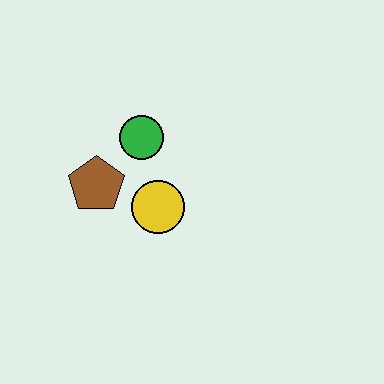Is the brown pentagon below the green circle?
Yes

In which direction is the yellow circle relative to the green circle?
The yellow circle is below the green circle.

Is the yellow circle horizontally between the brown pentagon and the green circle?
No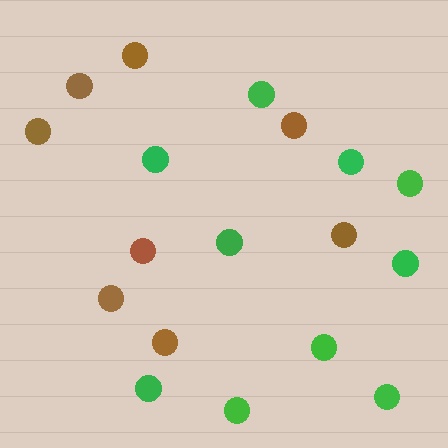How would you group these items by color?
There are 2 groups: one group of brown circles (8) and one group of green circles (10).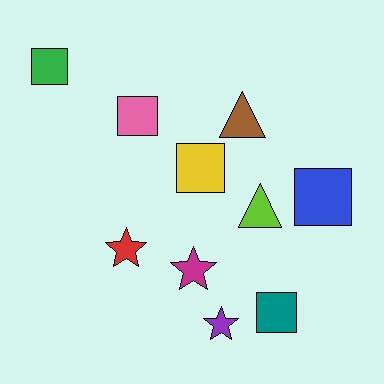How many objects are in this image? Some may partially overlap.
There are 10 objects.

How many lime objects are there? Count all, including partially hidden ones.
There is 1 lime object.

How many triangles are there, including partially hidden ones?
There are 2 triangles.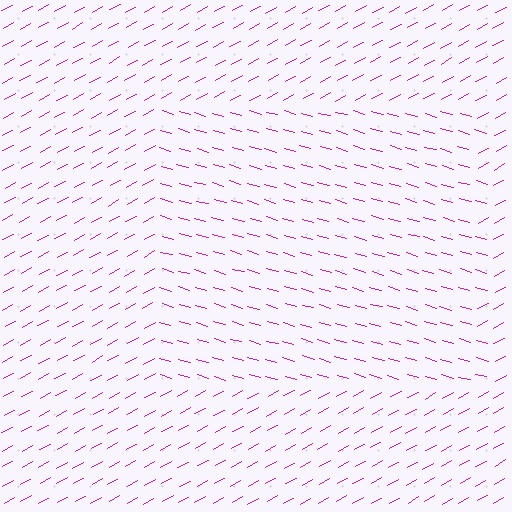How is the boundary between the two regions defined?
The boundary is defined purely by a change in line orientation (approximately 45 degrees difference). All lines are the same color and thickness.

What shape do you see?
I see a rectangle.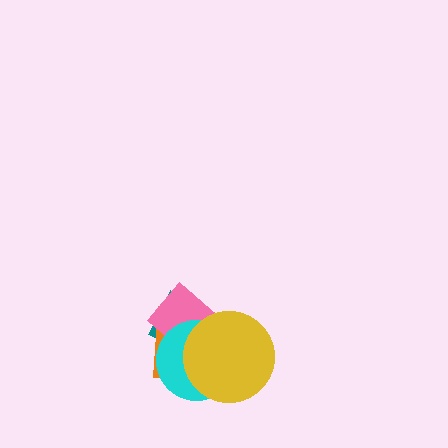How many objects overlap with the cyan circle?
4 objects overlap with the cyan circle.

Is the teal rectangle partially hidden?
Yes, it is partially covered by another shape.